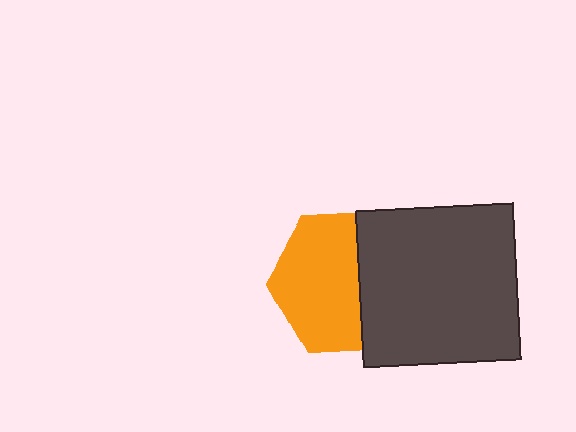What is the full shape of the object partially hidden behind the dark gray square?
The partially hidden object is an orange hexagon.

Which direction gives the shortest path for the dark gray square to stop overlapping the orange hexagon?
Moving right gives the shortest separation.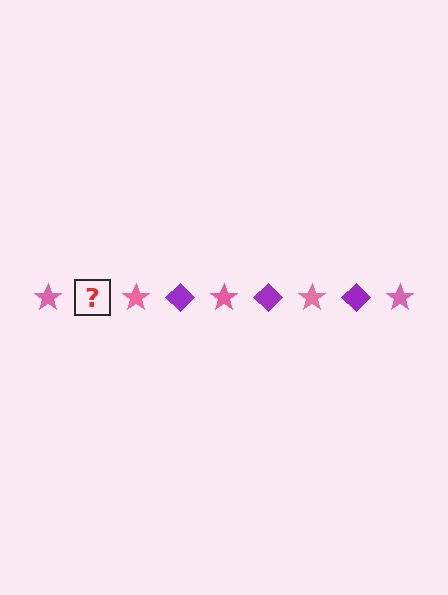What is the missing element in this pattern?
The missing element is a purple diamond.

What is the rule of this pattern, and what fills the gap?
The rule is that the pattern alternates between pink star and purple diamond. The gap should be filled with a purple diamond.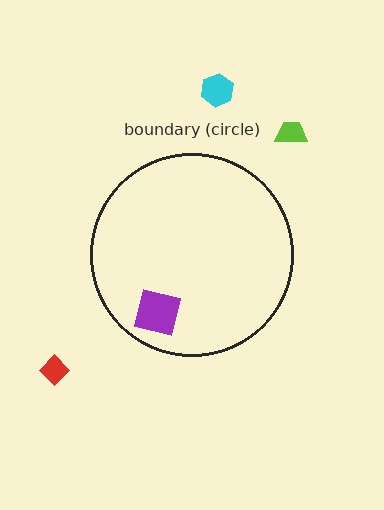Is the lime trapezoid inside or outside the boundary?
Outside.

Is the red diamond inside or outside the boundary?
Outside.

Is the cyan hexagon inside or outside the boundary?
Outside.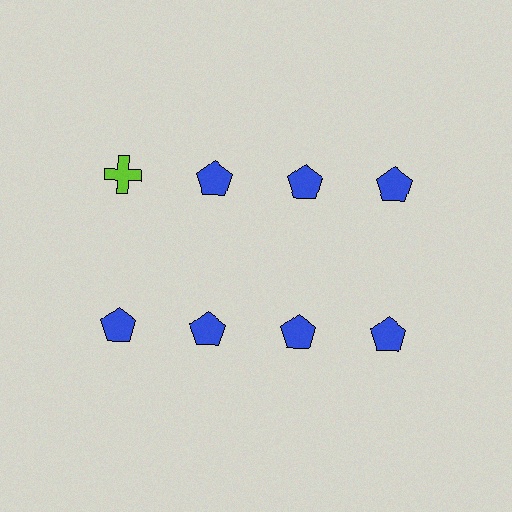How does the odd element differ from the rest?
It differs in both color (lime instead of blue) and shape (cross instead of pentagon).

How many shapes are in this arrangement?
There are 8 shapes arranged in a grid pattern.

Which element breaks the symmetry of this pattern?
The lime cross in the top row, leftmost column breaks the symmetry. All other shapes are blue pentagons.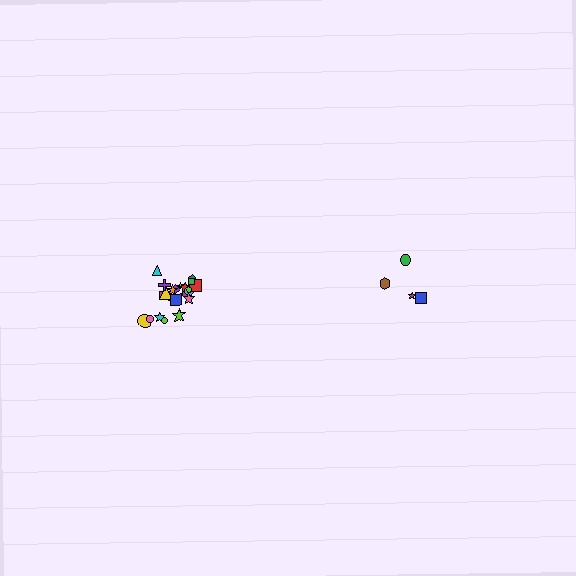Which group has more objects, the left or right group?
The left group.